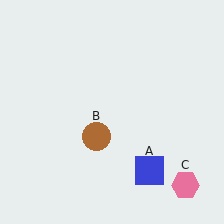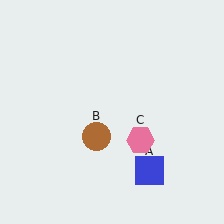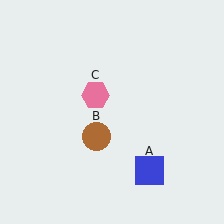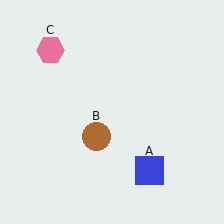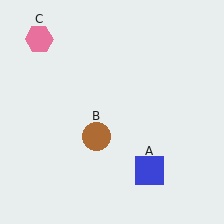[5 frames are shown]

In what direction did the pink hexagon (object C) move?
The pink hexagon (object C) moved up and to the left.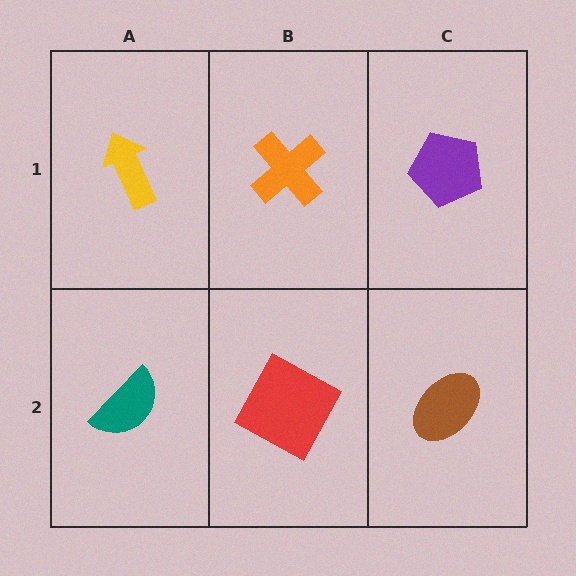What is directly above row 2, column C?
A purple pentagon.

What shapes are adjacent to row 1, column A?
A teal semicircle (row 2, column A), an orange cross (row 1, column B).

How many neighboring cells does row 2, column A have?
2.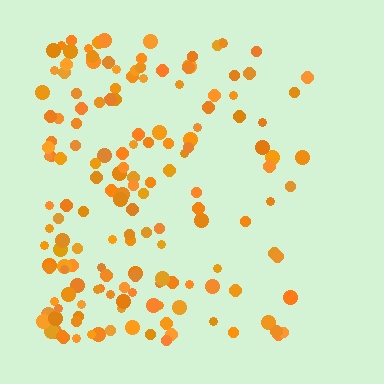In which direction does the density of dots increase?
From right to left, with the left side densest.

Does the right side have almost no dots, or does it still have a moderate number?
Still a moderate number, just noticeably fewer than the left.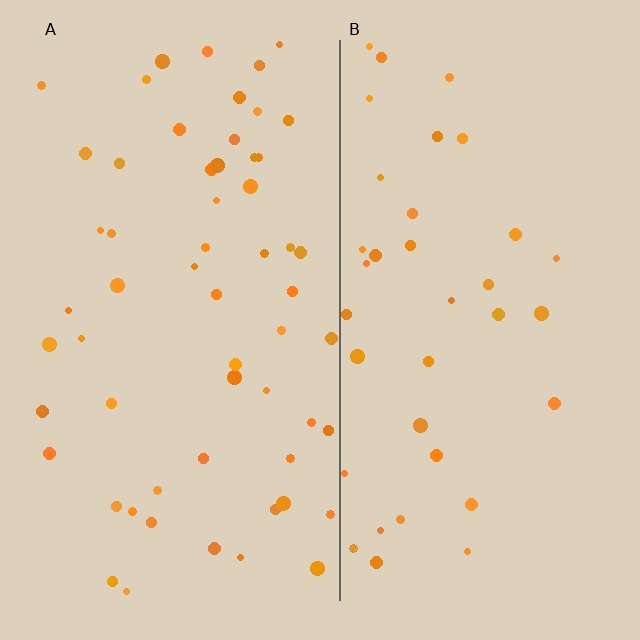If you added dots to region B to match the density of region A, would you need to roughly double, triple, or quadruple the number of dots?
Approximately double.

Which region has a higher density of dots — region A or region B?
A (the left).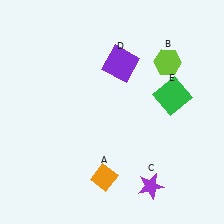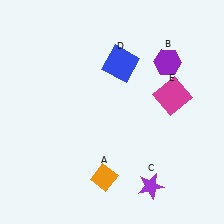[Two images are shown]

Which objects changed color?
B changed from lime to purple. D changed from purple to blue. E changed from green to magenta.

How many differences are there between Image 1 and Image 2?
There are 3 differences between the two images.